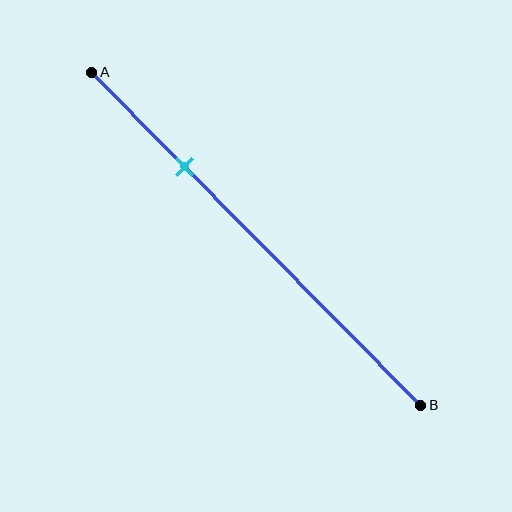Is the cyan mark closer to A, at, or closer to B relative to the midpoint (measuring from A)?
The cyan mark is closer to point A than the midpoint of segment AB.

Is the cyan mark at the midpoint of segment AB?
No, the mark is at about 30% from A, not at the 50% midpoint.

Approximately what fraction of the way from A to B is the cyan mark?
The cyan mark is approximately 30% of the way from A to B.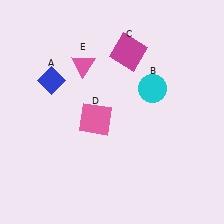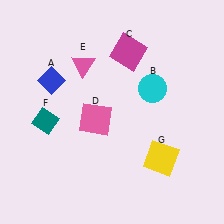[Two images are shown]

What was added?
A teal diamond (F), a yellow square (G) were added in Image 2.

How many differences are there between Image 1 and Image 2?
There are 2 differences between the two images.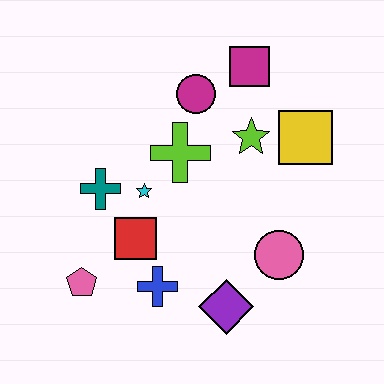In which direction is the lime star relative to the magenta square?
The lime star is below the magenta square.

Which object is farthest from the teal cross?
The yellow square is farthest from the teal cross.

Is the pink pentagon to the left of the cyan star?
Yes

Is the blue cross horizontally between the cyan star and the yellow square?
Yes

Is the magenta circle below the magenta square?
Yes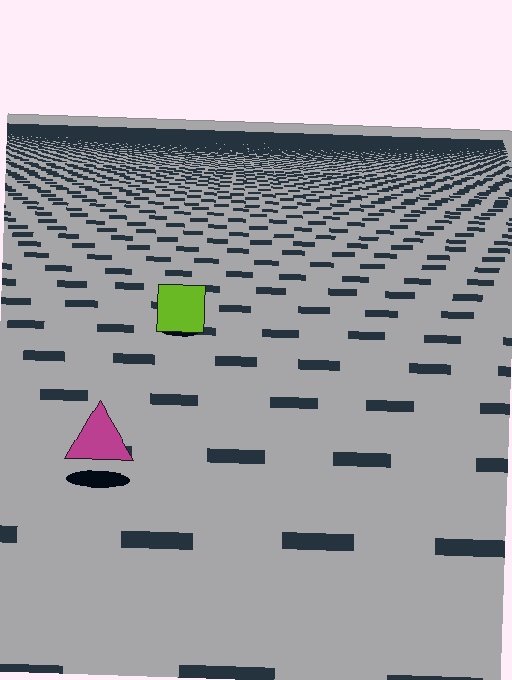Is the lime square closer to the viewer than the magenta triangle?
No. The magenta triangle is closer — you can tell from the texture gradient: the ground texture is coarser near it.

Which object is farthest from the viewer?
The lime square is farthest from the viewer. It appears smaller and the ground texture around it is denser.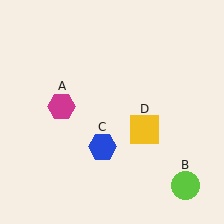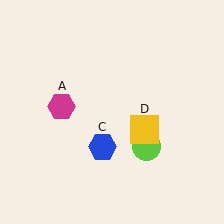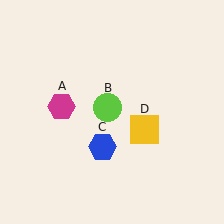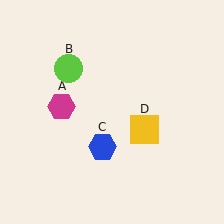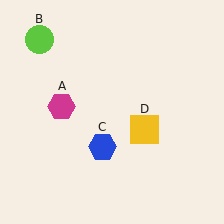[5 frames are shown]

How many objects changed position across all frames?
1 object changed position: lime circle (object B).